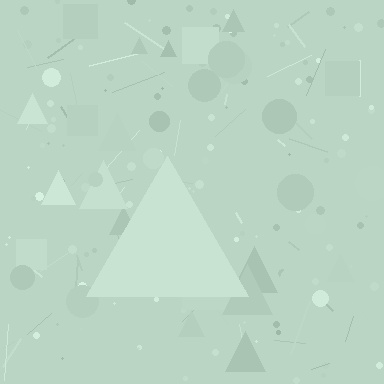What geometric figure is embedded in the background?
A triangle is embedded in the background.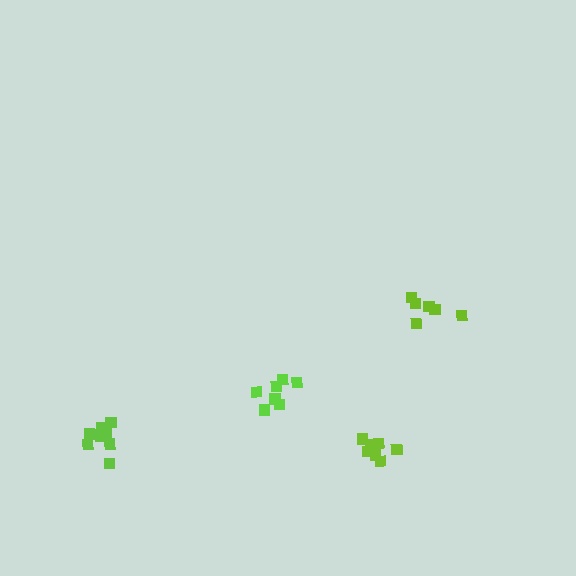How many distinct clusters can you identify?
There are 4 distinct clusters.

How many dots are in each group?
Group 1: 6 dots, Group 2: 9 dots, Group 3: 7 dots, Group 4: 9 dots (31 total).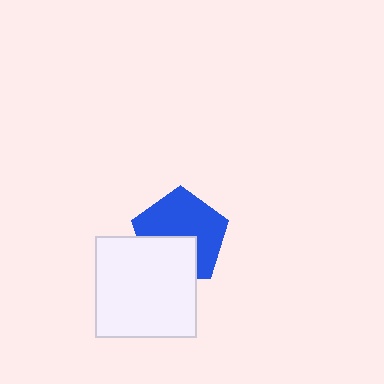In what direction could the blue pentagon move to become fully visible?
The blue pentagon could move up. That would shift it out from behind the white square entirely.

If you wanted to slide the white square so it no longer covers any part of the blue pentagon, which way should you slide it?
Slide it down — that is the most direct way to separate the two shapes.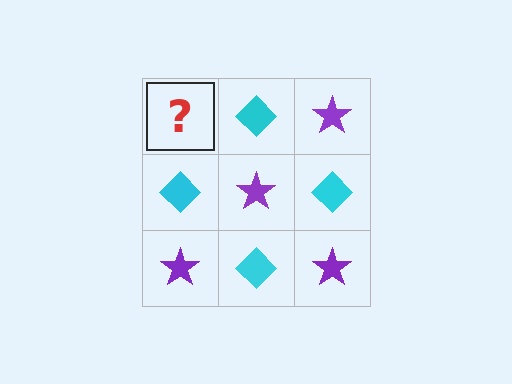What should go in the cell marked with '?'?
The missing cell should contain a purple star.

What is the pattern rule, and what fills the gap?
The rule is that it alternates purple star and cyan diamond in a checkerboard pattern. The gap should be filled with a purple star.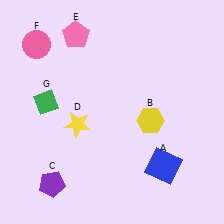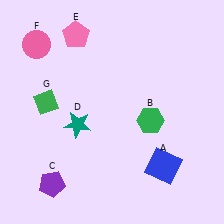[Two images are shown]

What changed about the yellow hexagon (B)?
In Image 1, B is yellow. In Image 2, it changed to green.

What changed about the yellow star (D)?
In Image 1, D is yellow. In Image 2, it changed to teal.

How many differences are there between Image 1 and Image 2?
There are 2 differences between the two images.